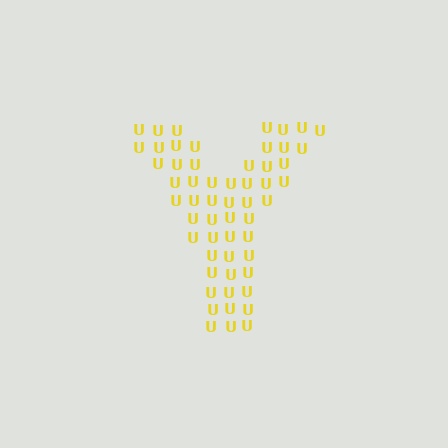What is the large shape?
The large shape is the letter Y.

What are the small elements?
The small elements are letter U's.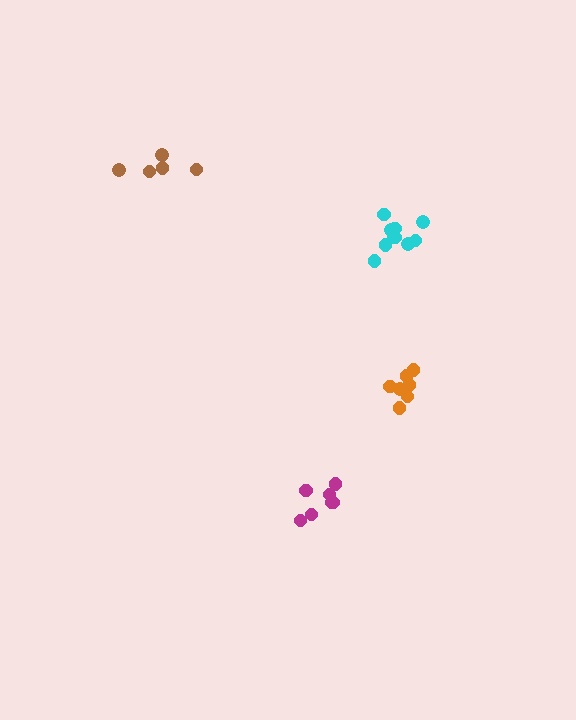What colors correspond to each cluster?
The clusters are colored: magenta, brown, cyan, orange.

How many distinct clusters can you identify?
There are 4 distinct clusters.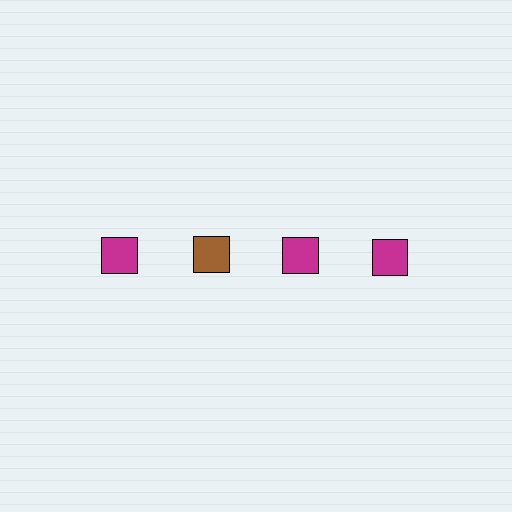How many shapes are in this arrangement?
There are 4 shapes arranged in a grid pattern.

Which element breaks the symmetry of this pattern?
The brown square in the top row, second from left column breaks the symmetry. All other shapes are magenta squares.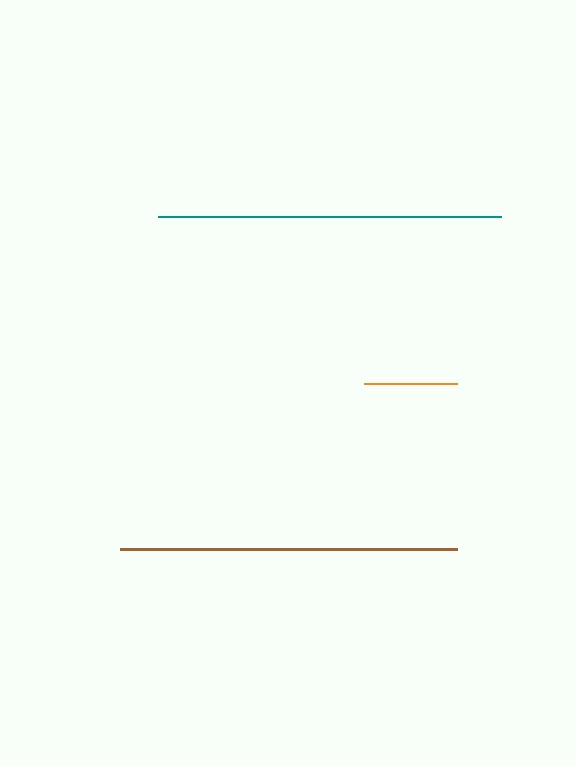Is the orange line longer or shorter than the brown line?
The brown line is longer than the orange line.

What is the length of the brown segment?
The brown segment is approximately 337 pixels long.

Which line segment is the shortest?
The orange line is the shortest at approximately 93 pixels.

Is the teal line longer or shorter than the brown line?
The teal line is longer than the brown line.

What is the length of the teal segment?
The teal segment is approximately 343 pixels long.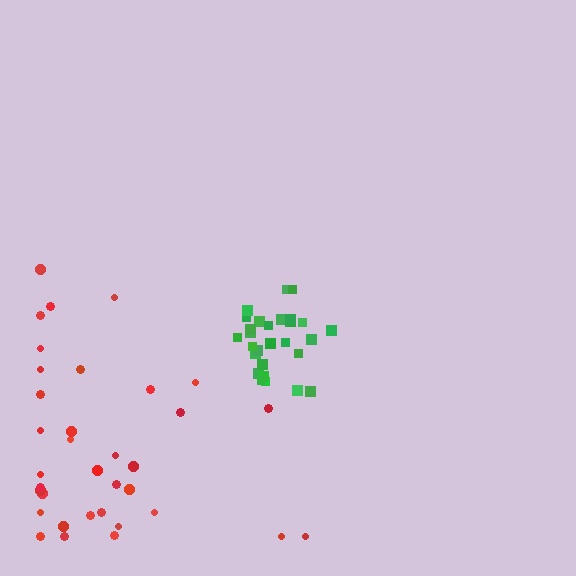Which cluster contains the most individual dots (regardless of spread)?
Red (35).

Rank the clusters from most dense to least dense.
green, red.